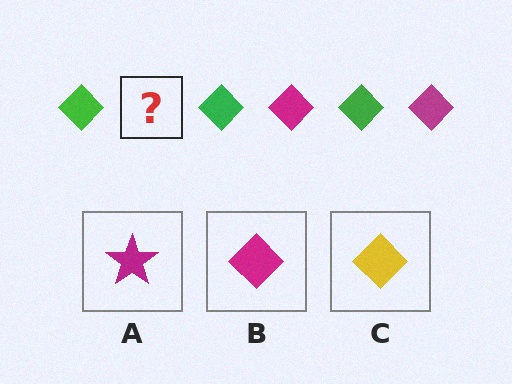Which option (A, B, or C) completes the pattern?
B.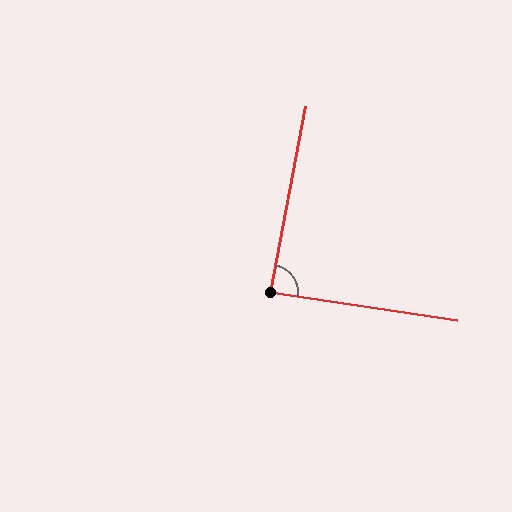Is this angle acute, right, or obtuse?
It is approximately a right angle.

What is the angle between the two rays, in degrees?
Approximately 88 degrees.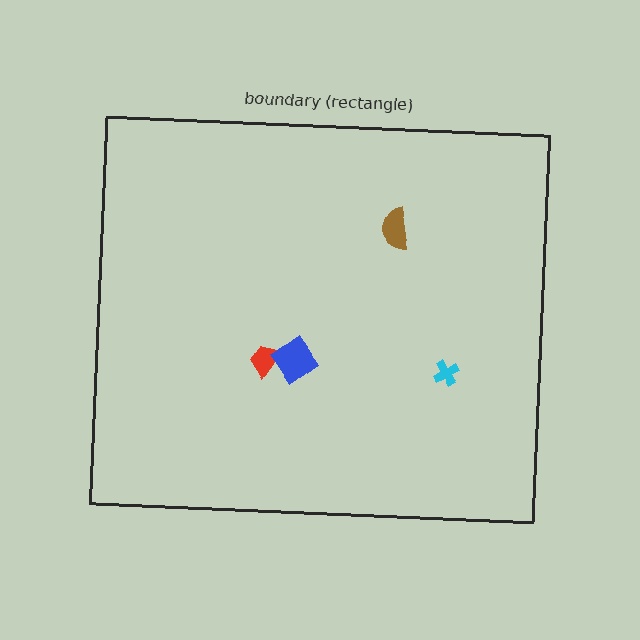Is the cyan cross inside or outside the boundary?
Inside.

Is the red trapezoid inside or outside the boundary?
Inside.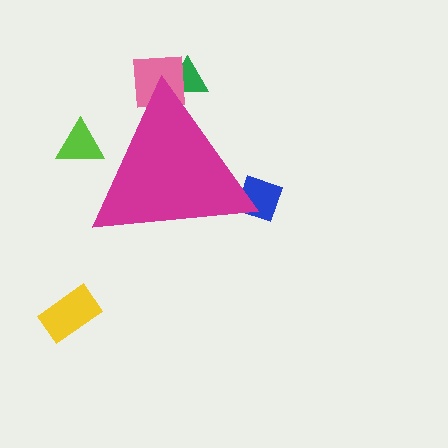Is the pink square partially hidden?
Yes, the pink square is partially hidden behind the magenta triangle.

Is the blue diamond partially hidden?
Yes, the blue diamond is partially hidden behind the magenta triangle.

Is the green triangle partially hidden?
Yes, the green triangle is partially hidden behind the magenta triangle.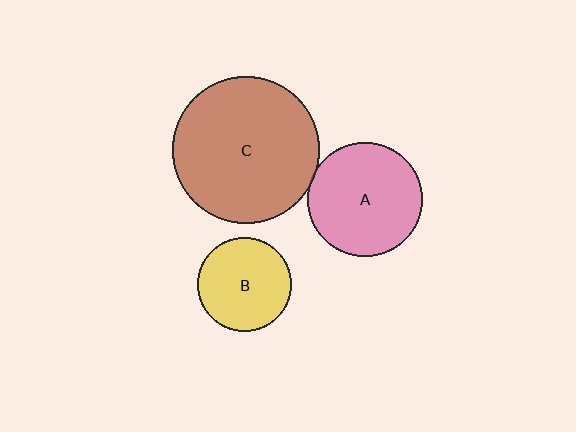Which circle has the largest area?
Circle C (brown).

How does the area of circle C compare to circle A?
Approximately 1.6 times.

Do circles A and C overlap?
Yes.